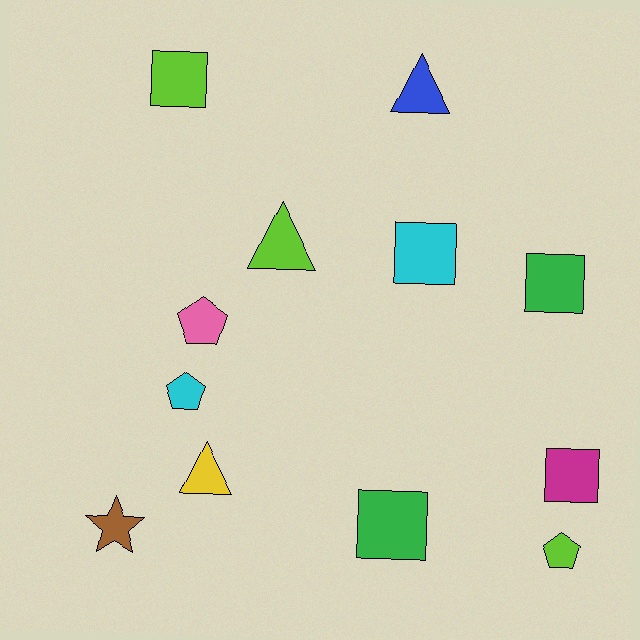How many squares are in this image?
There are 5 squares.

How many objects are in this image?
There are 12 objects.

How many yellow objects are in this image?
There is 1 yellow object.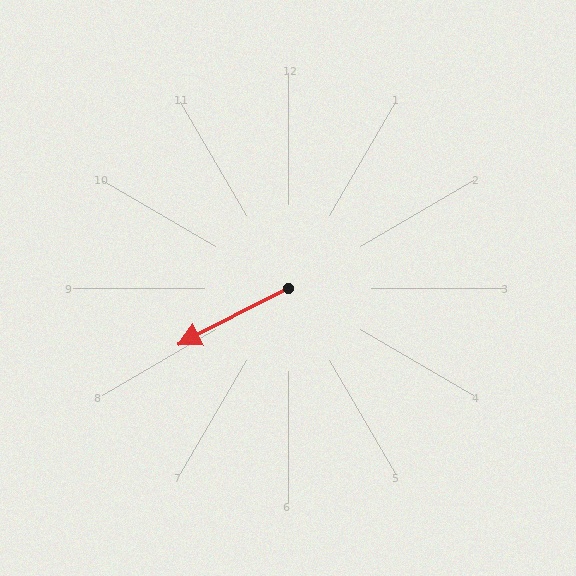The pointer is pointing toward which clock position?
Roughly 8 o'clock.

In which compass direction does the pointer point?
Southwest.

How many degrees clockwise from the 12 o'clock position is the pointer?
Approximately 243 degrees.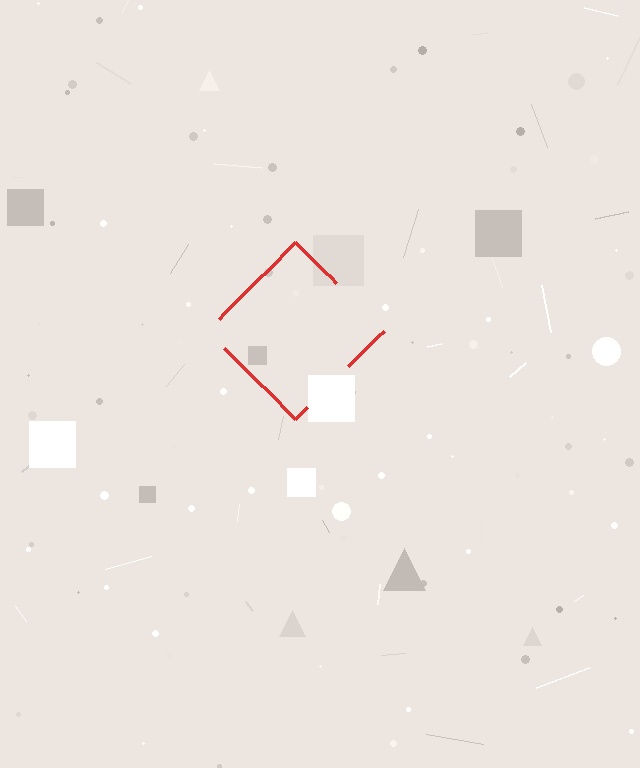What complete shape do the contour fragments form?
The contour fragments form a diamond.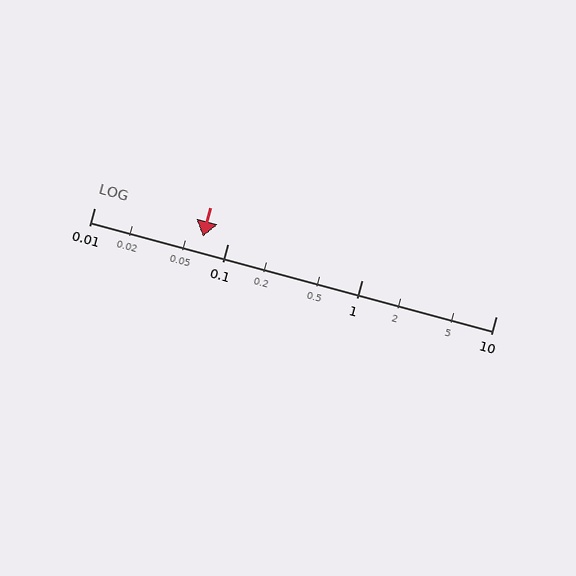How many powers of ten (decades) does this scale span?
The scale spans 3 decades, from 0.01 to 10.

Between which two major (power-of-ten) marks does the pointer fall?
The pointer is between 0.01 and 0.1.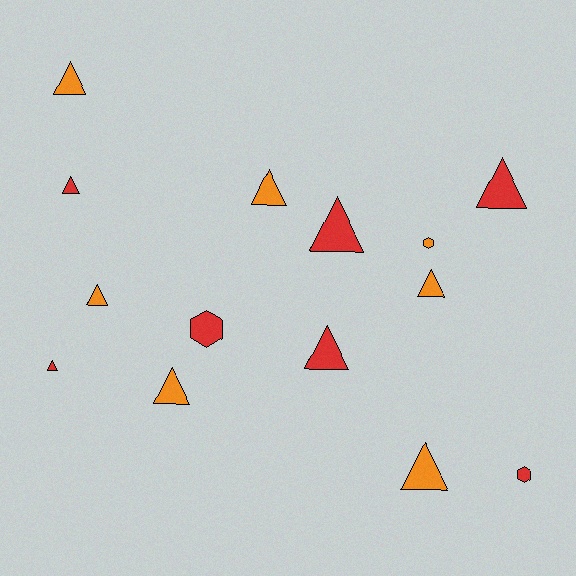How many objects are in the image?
There are 14 objects.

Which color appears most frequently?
Red, with 7 objects.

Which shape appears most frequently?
Triangle, with 11 objects.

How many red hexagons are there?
There are 2 red hexagons.